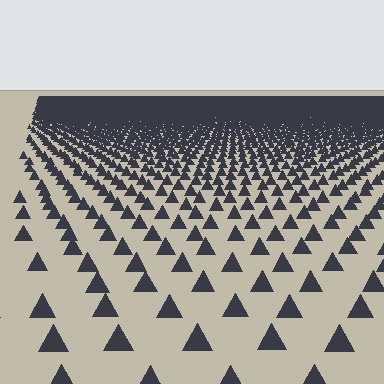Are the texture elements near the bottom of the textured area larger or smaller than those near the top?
Larger. Near the bottom, elements are closer to the viewer and appear at a bigger on-screen size.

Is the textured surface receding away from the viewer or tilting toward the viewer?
The surface is receding away from the viewer. Texture elements get smaller and denser toward the top.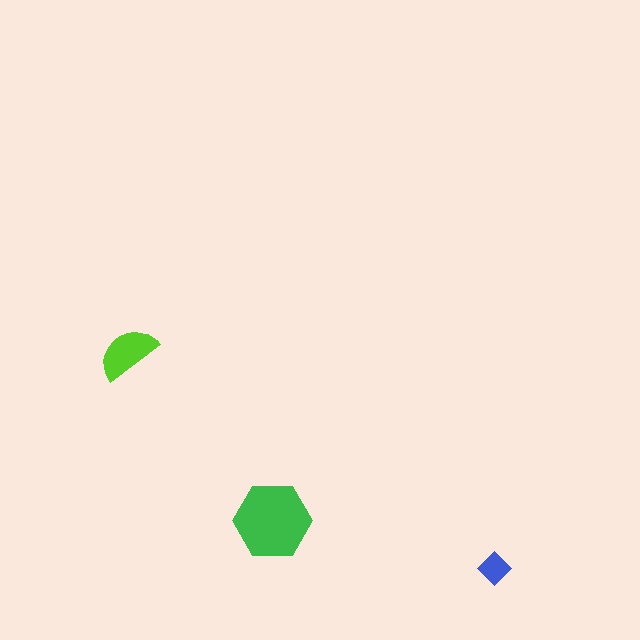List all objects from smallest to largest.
The blue diamond, the lime semicircle, the green hexagon.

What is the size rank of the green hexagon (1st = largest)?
1st.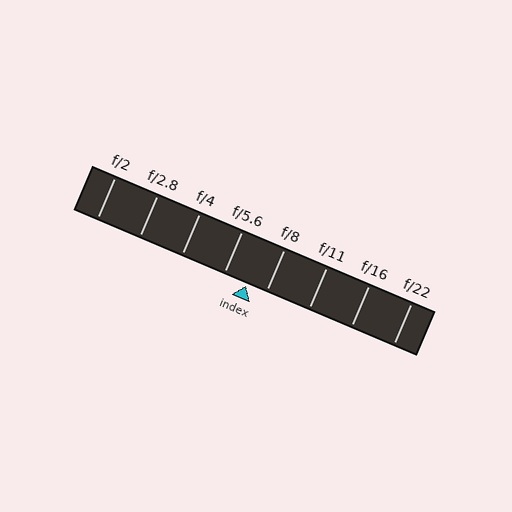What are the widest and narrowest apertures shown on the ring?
The widest aperture shown is f/2 and the narrowest is f/22.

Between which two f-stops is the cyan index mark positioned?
The index mark is between f/5.6 and f/8.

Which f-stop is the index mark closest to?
The index mark is closest to f/8.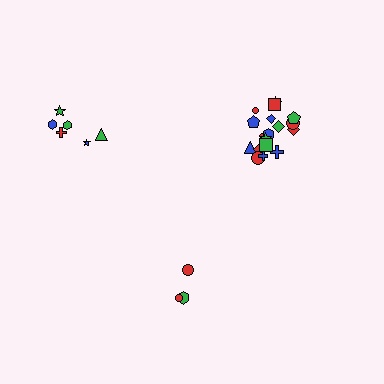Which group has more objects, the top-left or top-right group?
The top-right group.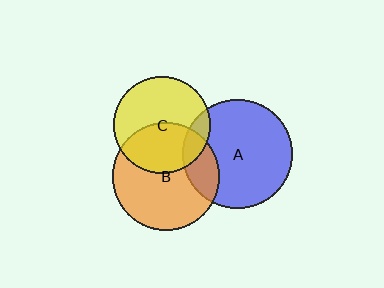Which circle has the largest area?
Circle A (blue).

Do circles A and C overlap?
Yes.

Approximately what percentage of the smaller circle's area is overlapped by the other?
Approximately 15%.